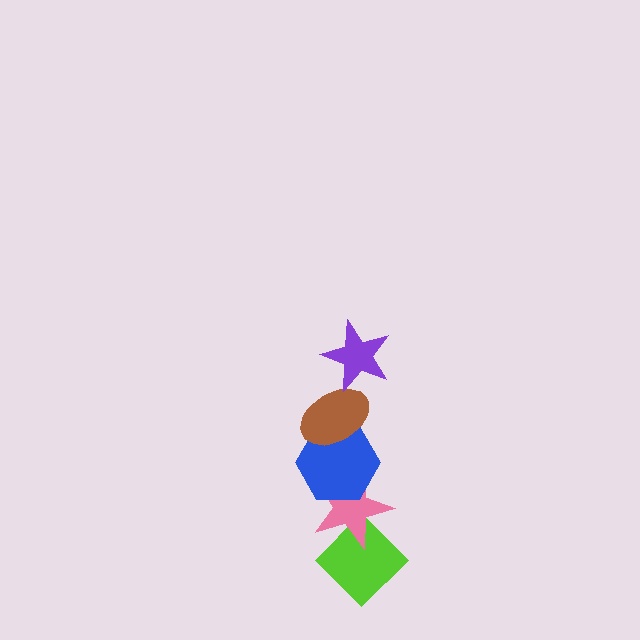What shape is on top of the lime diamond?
The pink star is on top of the lime diamond.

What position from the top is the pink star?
The pink star is 4th from the top.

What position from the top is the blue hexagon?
The blue hexagon is 3rd from the top.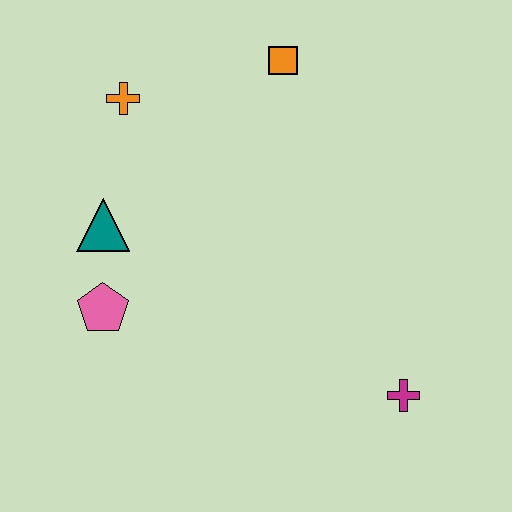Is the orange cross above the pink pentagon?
Yes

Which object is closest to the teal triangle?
The pink pentagon is closest to the teal triangle.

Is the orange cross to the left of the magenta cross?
Yes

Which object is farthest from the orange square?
The magenta cross is farthest from the orange square.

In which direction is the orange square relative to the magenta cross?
The orange square is above the magenta cross.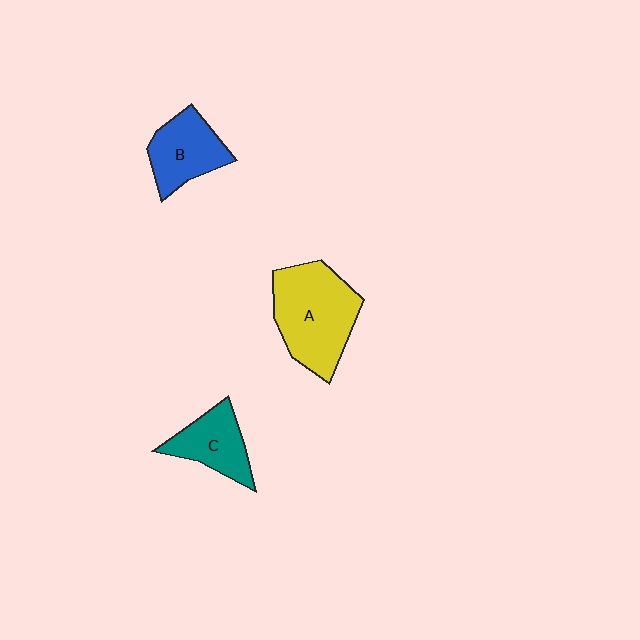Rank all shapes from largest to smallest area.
From largest to smallest: A (yellow), B (blue), C (teal).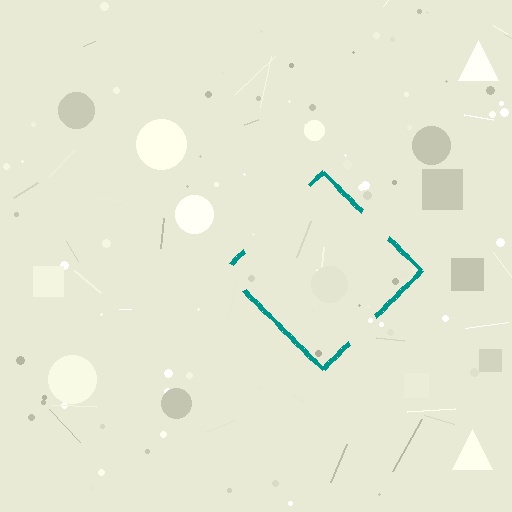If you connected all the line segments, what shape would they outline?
They would outline a diamond.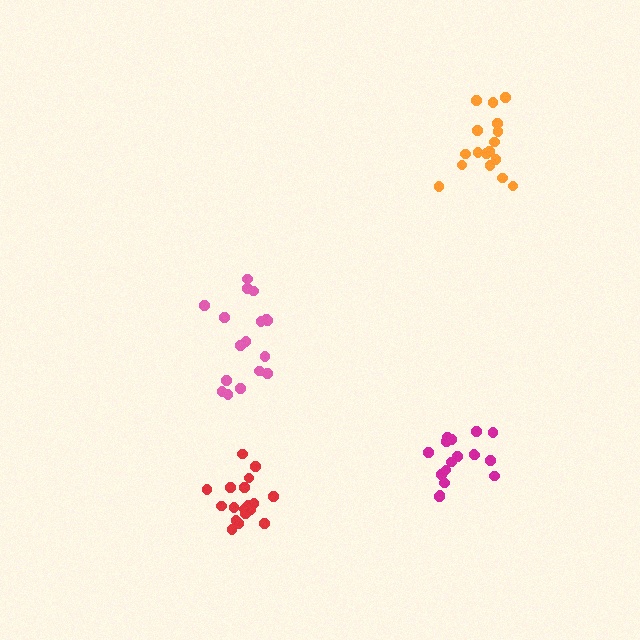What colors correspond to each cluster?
The clusters are colored: pink, magenta, orange, red.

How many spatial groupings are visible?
There are 4 spatial groupings.